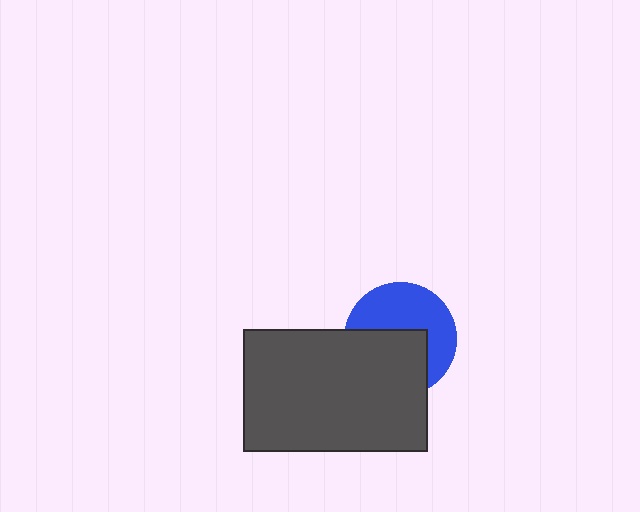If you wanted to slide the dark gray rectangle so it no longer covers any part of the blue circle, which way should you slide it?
Slide it down — that is the most direct way to separate the two shapes.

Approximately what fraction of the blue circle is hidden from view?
Roughly 47% of the blue circle is hidden behind the dark gray rectangle.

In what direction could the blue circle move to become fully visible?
The blue circle could move up. That would shift it out from behind the dark gray rectangle entirely.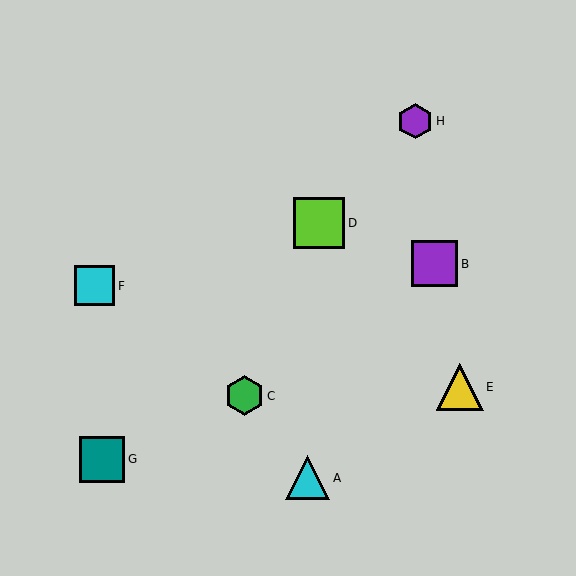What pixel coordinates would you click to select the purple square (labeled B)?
Click at (435, 264) to select the purple square B.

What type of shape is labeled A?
Shape A is a cyan triangle.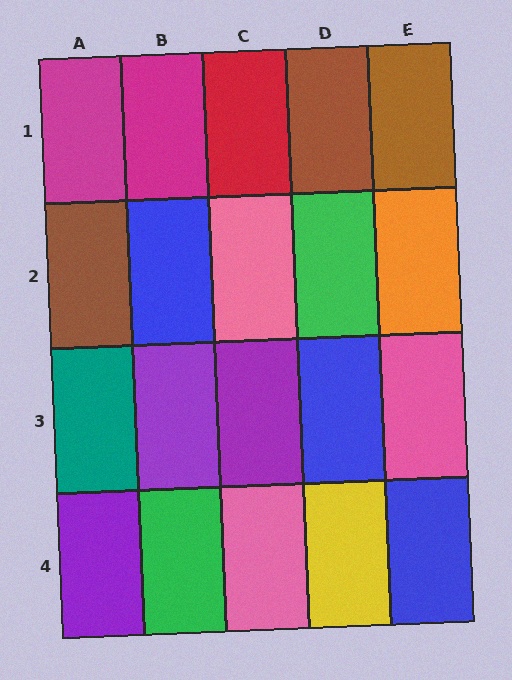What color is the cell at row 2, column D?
Green.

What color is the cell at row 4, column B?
Green.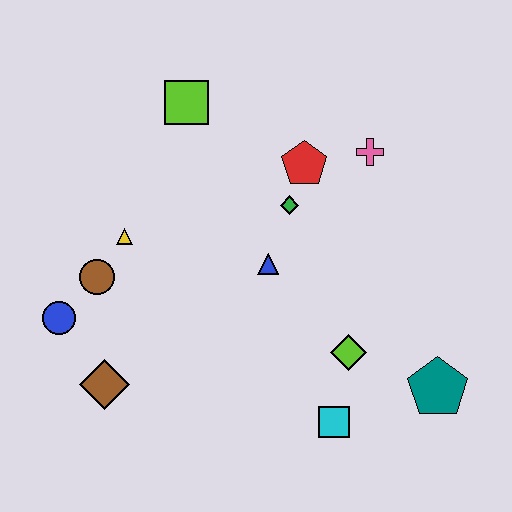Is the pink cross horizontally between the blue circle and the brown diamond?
No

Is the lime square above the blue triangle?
Yes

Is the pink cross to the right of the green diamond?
Yes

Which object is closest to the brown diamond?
The blue circle is closest to the brown diamond.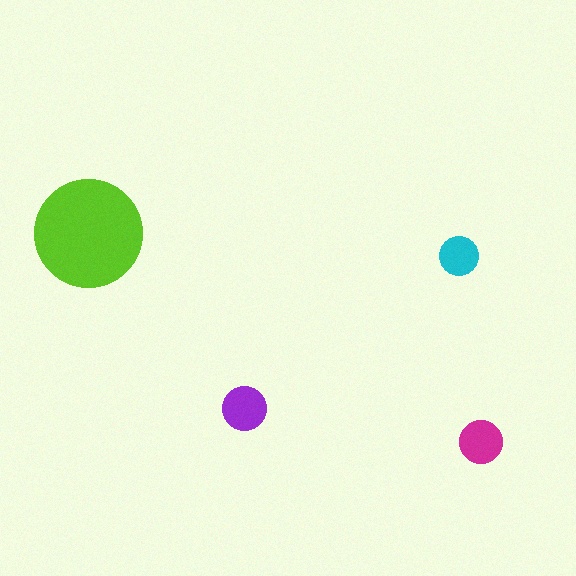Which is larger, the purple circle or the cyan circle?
The purple one.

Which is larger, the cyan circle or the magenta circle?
The magenta one.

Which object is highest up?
The lime circle is topmost.